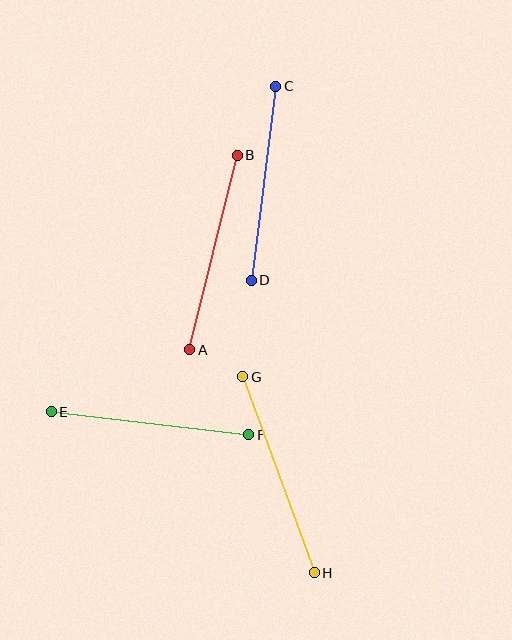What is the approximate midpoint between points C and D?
The midpoint is at approximately (264, 183) pixels.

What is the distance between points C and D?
The distance is approximately 196 pixels.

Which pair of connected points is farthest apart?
Points G and H are farthest apart.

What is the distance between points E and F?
The distance is approximately 199 pixels.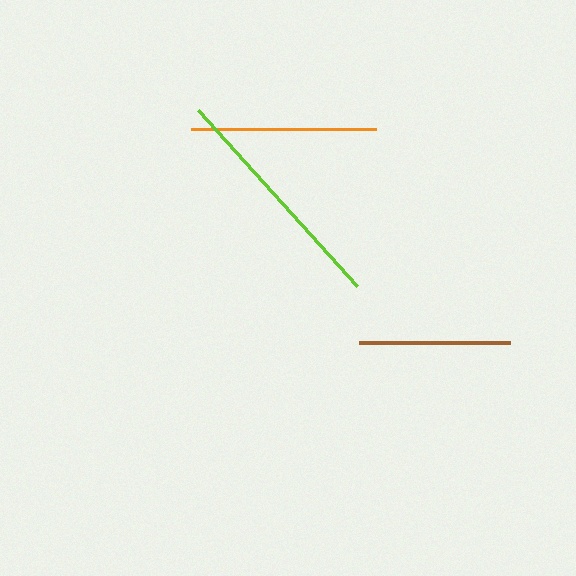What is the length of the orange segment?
The orange segment is approximately 185 pixels long.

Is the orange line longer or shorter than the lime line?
The lime line is longer than the orange line.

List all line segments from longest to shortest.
From longest to shortest: lime, orange, brown.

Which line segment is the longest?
The lime line is the longest at approximately 237 pixels.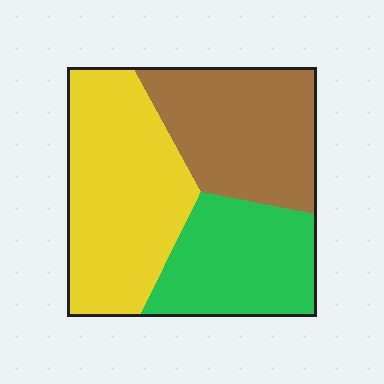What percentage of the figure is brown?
Brown covers about 30% of the figure.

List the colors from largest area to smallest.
From largest to smallest: yellow, brown, green.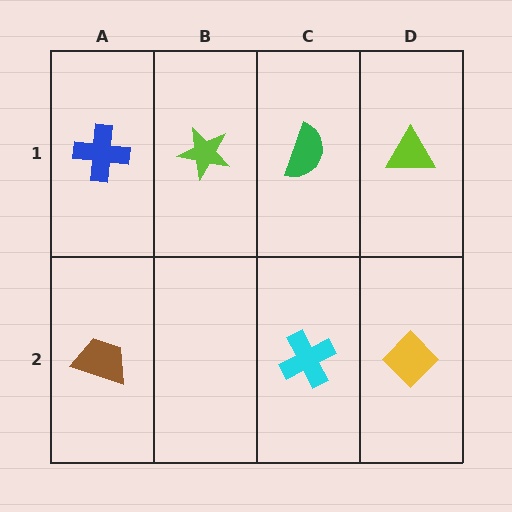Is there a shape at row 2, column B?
No, that cell is empty.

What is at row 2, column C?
A cyan cross.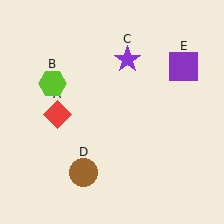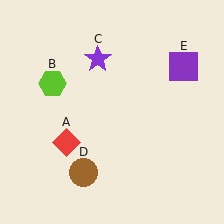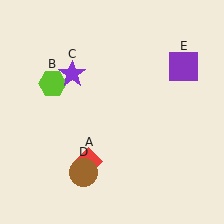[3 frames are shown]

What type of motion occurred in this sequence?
The red diamond (object A), purple star (object C) rotated counterclockwise around the center of the scene.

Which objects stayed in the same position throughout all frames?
Lime hexagon (object B) and brown circle (object D) and purple square (object E) remained stationary.